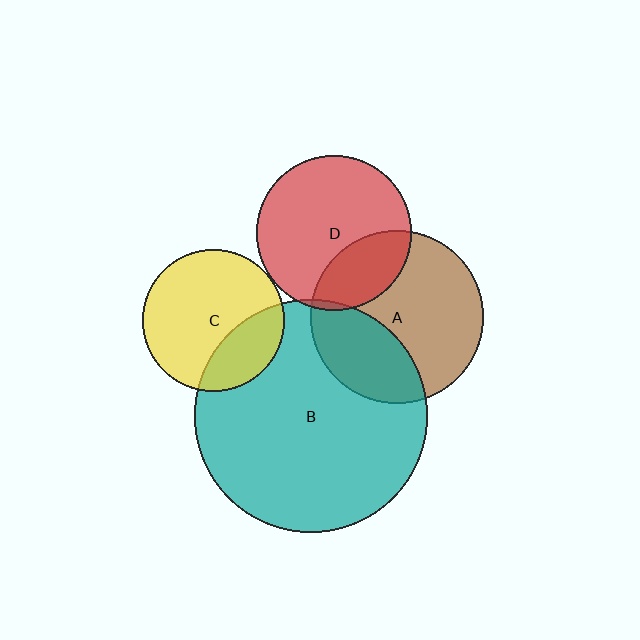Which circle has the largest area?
Circle B (teal).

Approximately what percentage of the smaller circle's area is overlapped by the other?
Approximately 25%.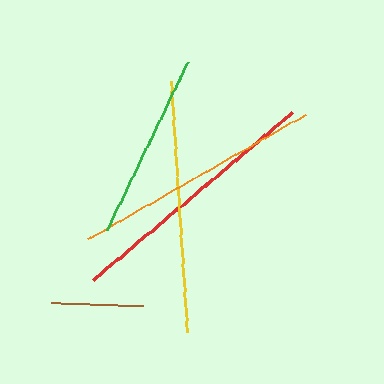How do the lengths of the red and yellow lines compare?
The red and yellow lines are approximately the same length.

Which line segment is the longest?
The red line is the longest at approximately 261 pixels.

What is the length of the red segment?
The red segment is approximately 261 pixels long.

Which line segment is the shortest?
The brown line is the shortest at approximately 92 pixels.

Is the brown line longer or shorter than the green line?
The green line is longer than the brown line.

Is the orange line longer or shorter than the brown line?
The orange line is longer than the brown line.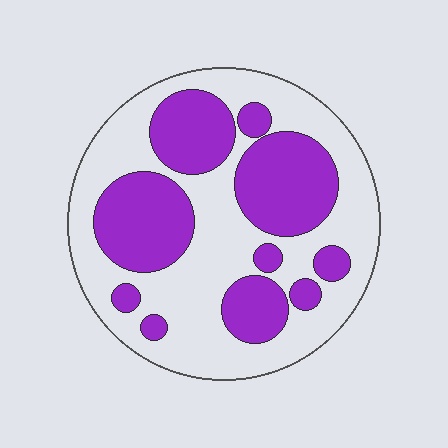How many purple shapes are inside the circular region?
10.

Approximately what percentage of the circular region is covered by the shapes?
Approximately 40%.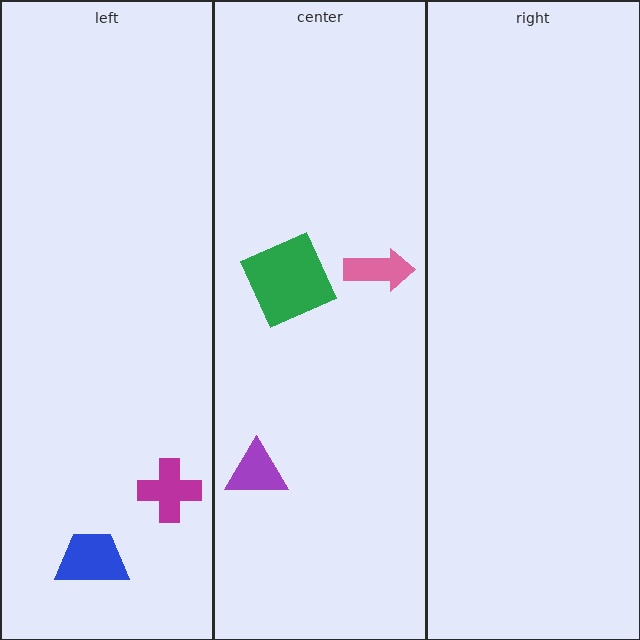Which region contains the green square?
The center region.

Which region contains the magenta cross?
The left region.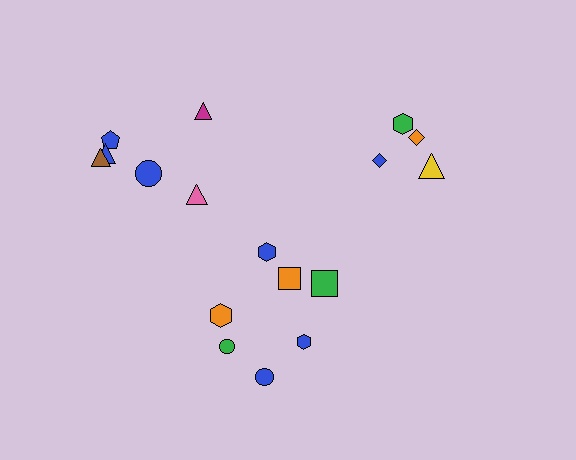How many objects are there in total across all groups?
There are 17 objects.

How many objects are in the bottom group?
There are 7 objects.